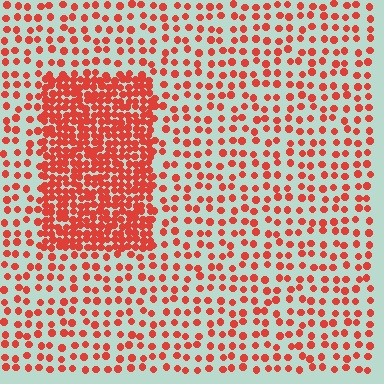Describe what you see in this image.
The image contains small red elements arranged at two different densities. A rectangle-shaped region is visible where the elements are more densely packed than the surrounding area.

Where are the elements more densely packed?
The elements are more densely packed inside the rectangle boundary.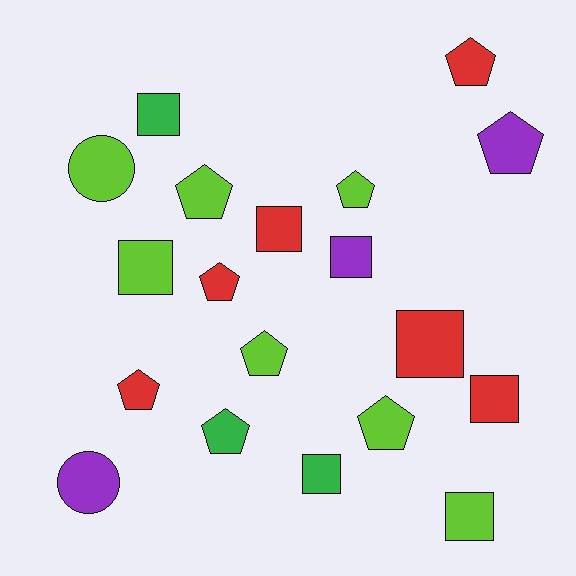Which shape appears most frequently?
Pentagon, with 9 objects.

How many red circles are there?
There are no red circles.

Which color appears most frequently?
Lime, with 7 objects.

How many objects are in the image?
There are 19 objects.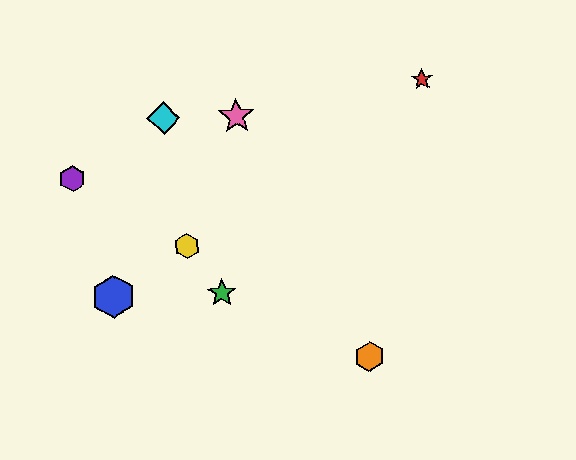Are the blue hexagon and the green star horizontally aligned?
Yes, both are at y≈296.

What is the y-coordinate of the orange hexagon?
The orange hexagon is at y≈357.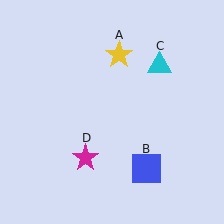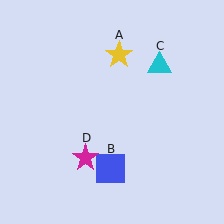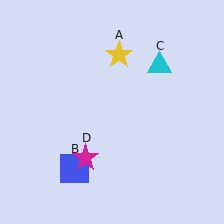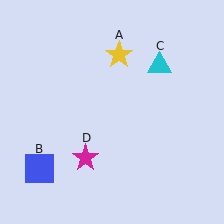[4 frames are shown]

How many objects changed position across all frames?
1 object changed position: blue square (object B).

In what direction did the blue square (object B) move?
The blue square (object B) moved left.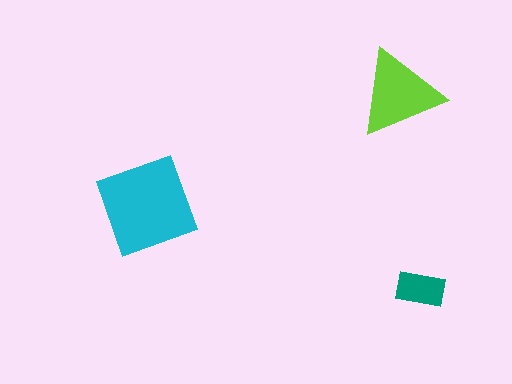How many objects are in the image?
There are 3 objects in the image.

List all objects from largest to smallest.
The cyan square, the lime triangle, the teal rectangle.